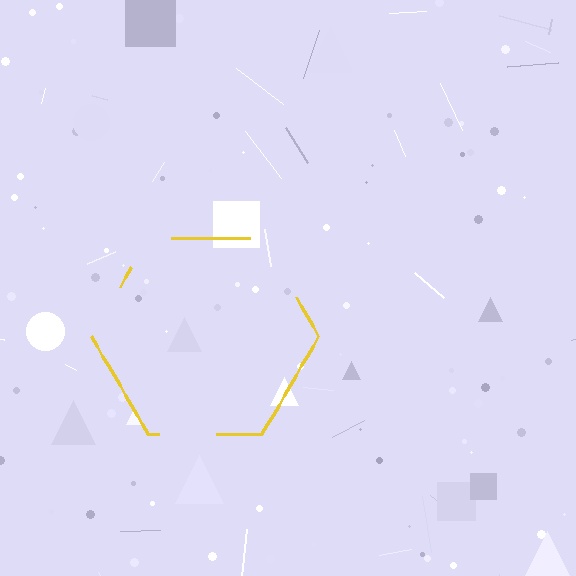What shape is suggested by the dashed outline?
The dashed outline suggests a hexagon.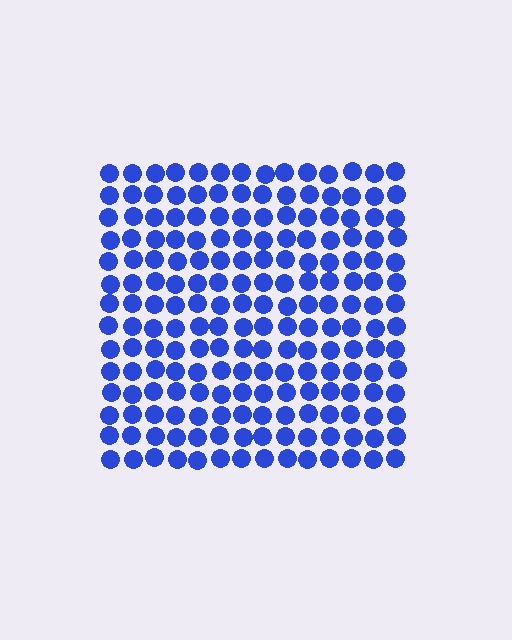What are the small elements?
The small elements are circles.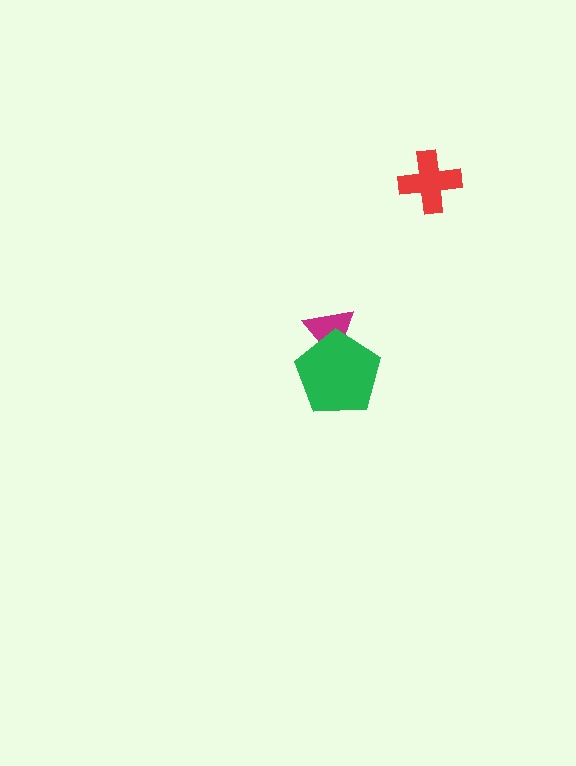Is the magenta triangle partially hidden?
Yes, it is partially covered by another shape.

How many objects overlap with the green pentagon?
1 object overlaps with the green pentagon.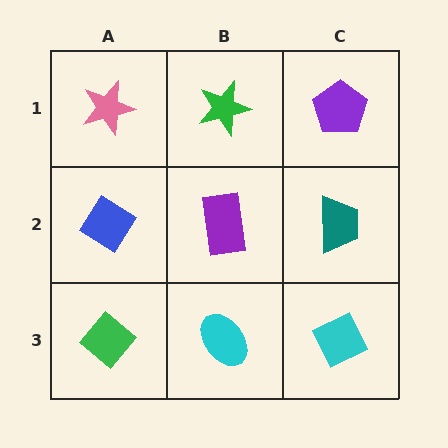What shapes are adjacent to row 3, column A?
A blue diamond (row 2, column A), a cyan ellipse (row 3, column B).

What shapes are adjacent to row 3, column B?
A purple rectangle (row 2, column B), a green diamond (row 3, column A), a cyan diamond (row 3, column C).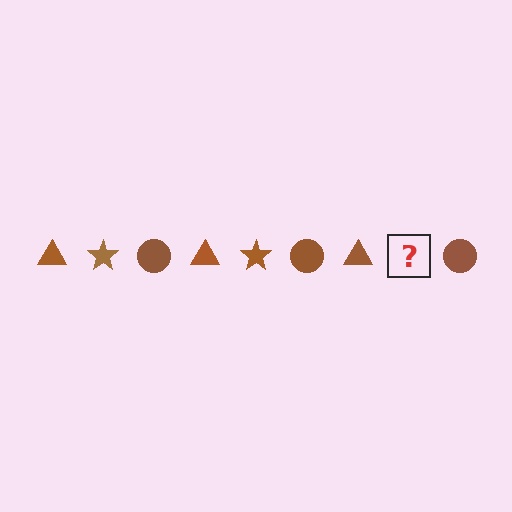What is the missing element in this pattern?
The missing element is a brown star.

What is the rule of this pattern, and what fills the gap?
The rule is that the pattern cycles through triangle, star, circle shapes in brown. The gap should be filled with a brown star.